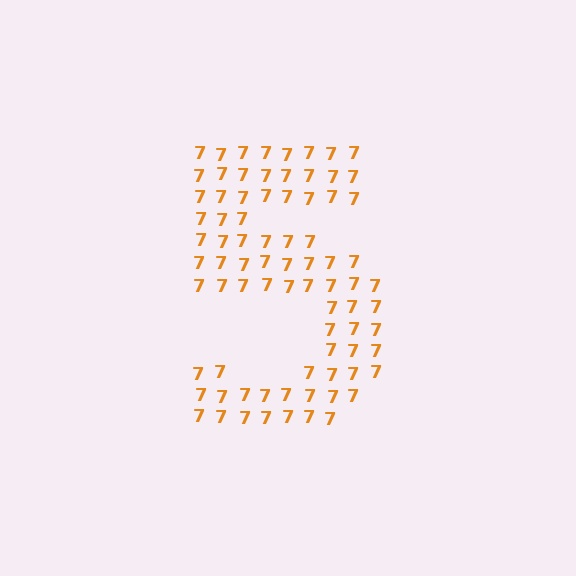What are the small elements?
The small elements are digit 7's.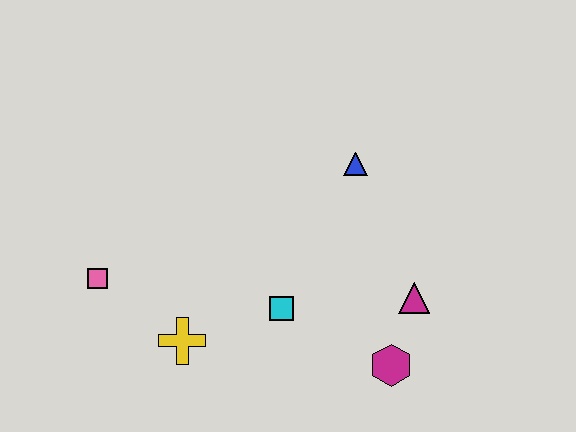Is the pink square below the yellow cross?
No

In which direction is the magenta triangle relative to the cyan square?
The magenta triangle is to the right of the cyan square.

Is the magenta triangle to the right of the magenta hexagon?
Yes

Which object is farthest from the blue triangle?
The pink square is farthest from the blue triangle.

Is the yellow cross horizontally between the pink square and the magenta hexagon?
Yes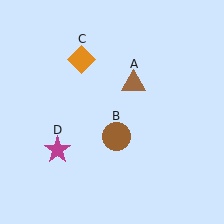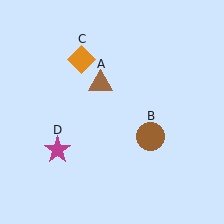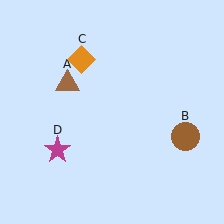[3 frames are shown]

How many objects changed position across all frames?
2 objects changed position: brown triangle (object A), brown circle (object B).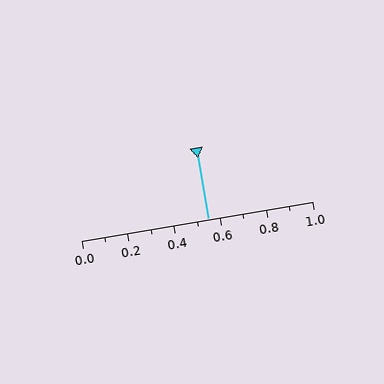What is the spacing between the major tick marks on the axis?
The major ticks are spaced 0.2 apart.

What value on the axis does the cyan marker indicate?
The marker indicates approximately 0.55.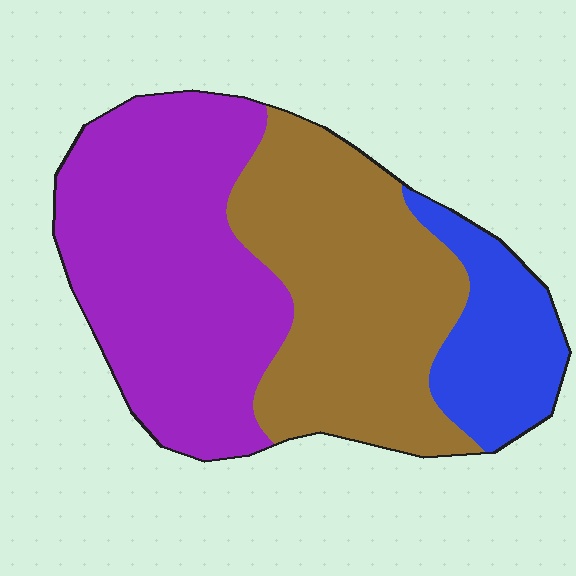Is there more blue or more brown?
Brown.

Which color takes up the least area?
Blue, at roughly 15%.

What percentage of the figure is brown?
Brown takes up about two fifths (2/5) of the figure.